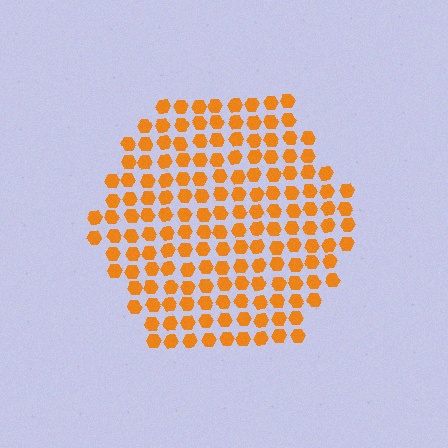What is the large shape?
The large shape is a hexagon.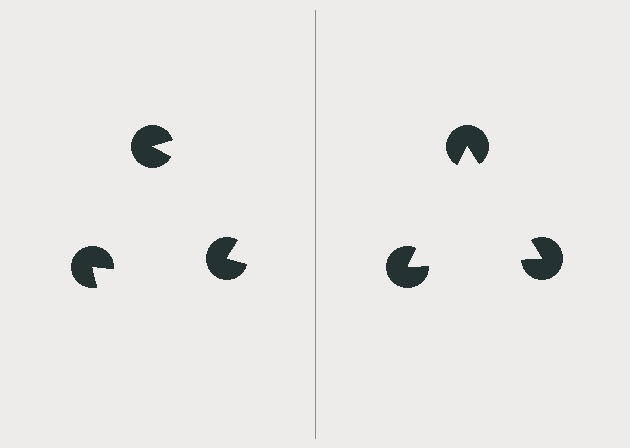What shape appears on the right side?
An illusory triangle.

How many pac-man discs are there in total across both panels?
6 — 3 on each side.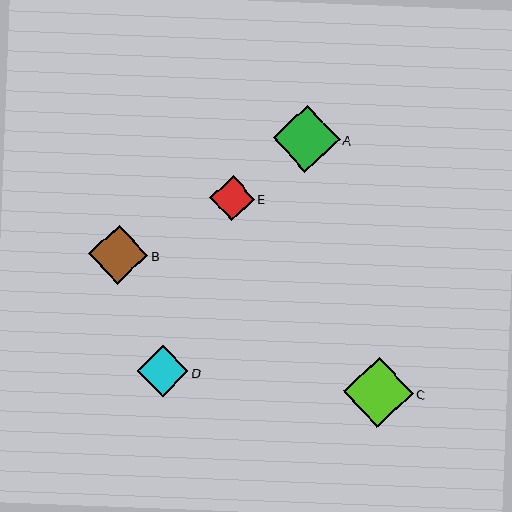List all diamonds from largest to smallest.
From largest to smallest: C, A, B, D, E.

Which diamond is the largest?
Diamond C is the largest with a size of approximately 69 pixels.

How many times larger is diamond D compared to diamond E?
Diamond D is approximately 1.2 times the size of diamond E.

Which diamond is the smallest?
Diamond E is the smallest with a size of approximately 45 pixels.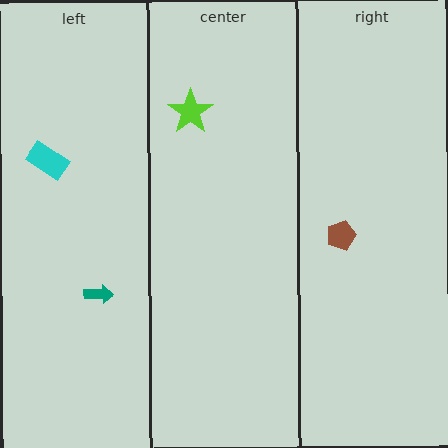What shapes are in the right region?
The brown pentagon.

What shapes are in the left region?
The cyan rectangle, the teal arrow.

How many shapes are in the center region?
1.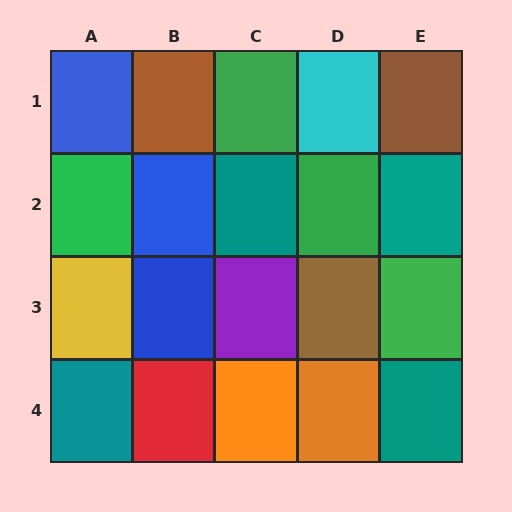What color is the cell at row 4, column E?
Teal.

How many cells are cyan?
1 cell is cyan.